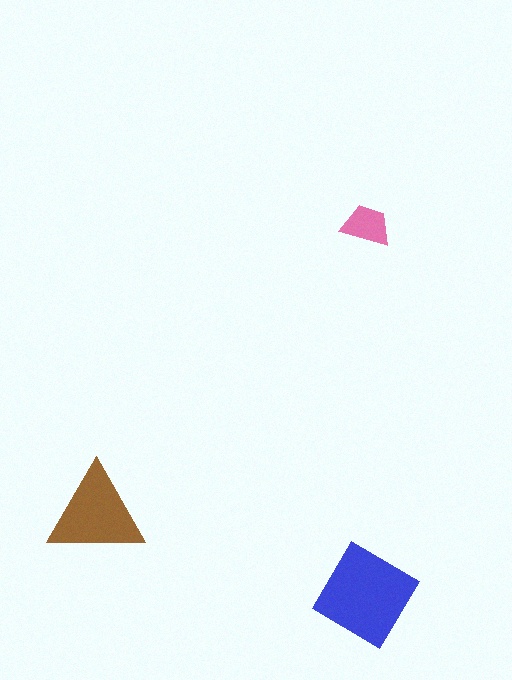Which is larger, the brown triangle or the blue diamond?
The blue diamond.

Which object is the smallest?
The pink trapezoid.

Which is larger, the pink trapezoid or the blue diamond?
The blue diamond.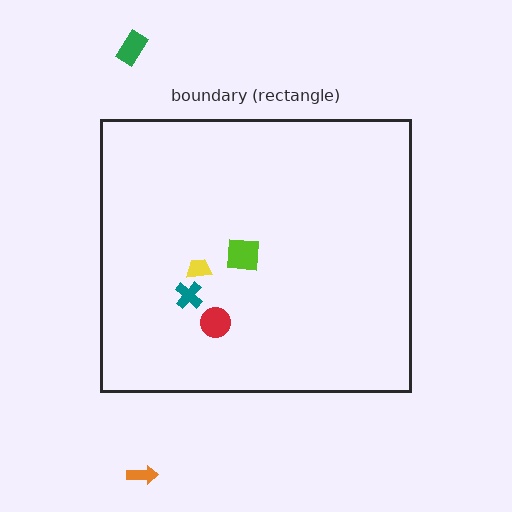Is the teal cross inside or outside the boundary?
Inside.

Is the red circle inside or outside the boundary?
Inside.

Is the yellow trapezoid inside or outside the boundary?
Inside.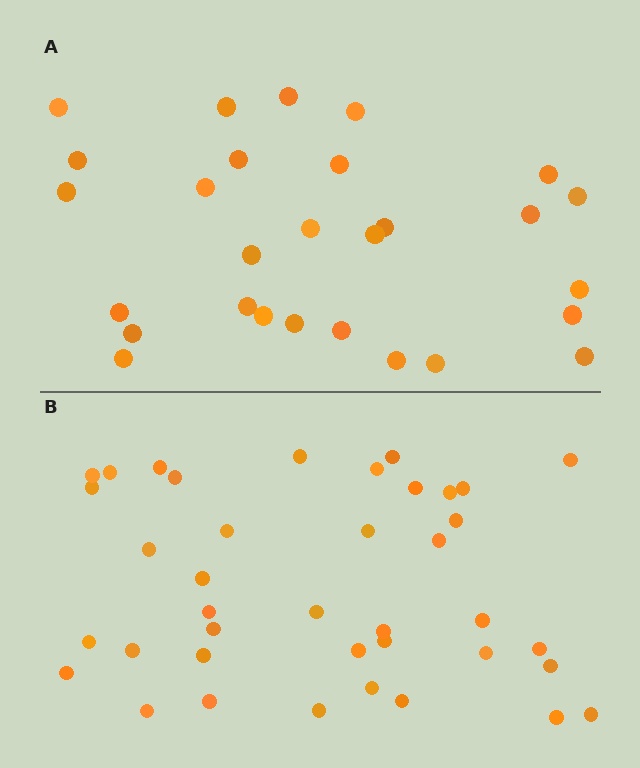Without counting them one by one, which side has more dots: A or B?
Region B (the bottom region) has more dots.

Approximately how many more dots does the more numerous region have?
Region B has roughly 12 or so more dots than region A.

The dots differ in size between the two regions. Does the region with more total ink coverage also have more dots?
No. Region A has more total ink coverage because its dots are larger, but region B actually contains more individual dots. Total area can be misleading — the number of items is what matters here.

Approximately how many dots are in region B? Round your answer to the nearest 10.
About 40 dots. (The exact count is 39, which rounds to 40.)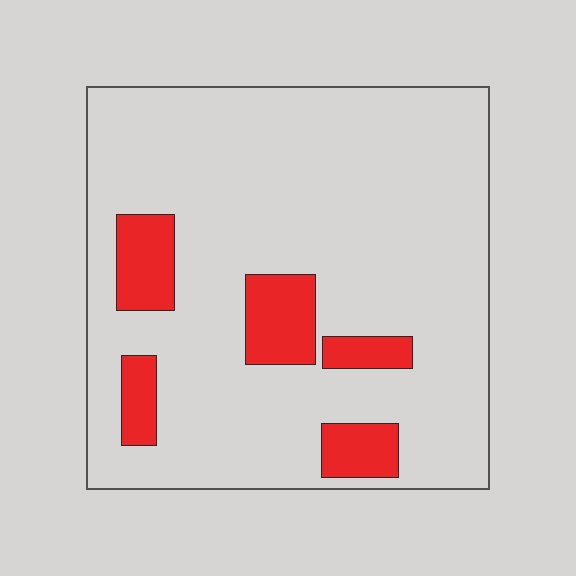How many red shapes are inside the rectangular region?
5.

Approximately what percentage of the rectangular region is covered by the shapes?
Approximately 15%.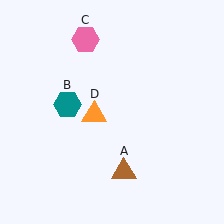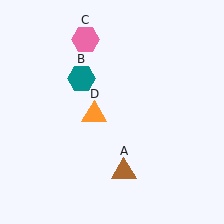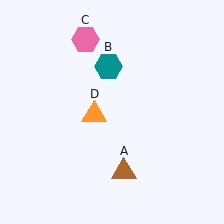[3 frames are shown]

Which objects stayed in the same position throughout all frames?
Brown triangle (object A) and pink hexagon (object C) and orange triangle (object D) remained stationary.